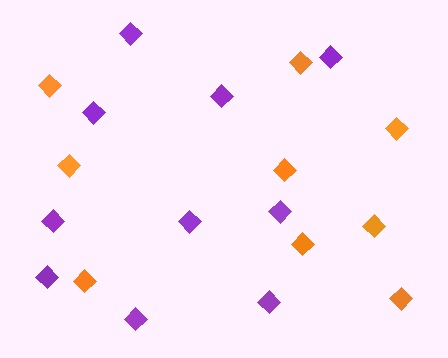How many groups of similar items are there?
There are 2 groups: one group of orange diamonds (9) and one group of purple diamonds (10).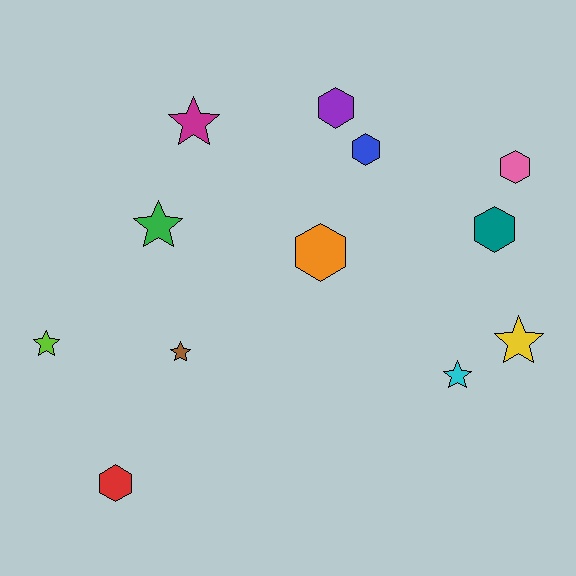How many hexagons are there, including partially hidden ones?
There are 6 hexagons.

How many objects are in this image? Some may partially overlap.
There are 12 objects.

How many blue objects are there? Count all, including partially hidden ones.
There is 1 blue object.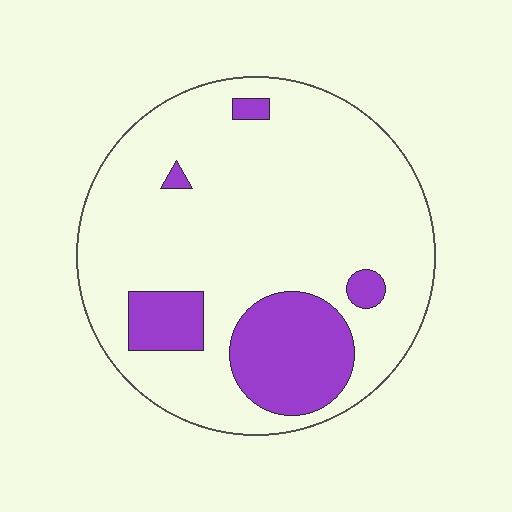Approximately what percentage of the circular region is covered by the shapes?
Approximately 20%.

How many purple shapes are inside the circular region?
5.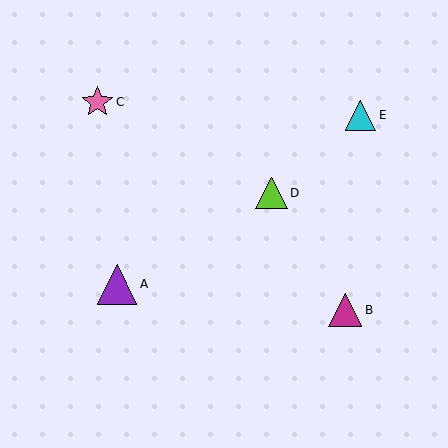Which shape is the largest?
The purple triangle (labeled A) is the largest.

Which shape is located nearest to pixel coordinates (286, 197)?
The lime triangle (labeled D) at (272, 193) is nearest to that location.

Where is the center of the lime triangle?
The center of the lime triangle is at (272, 193).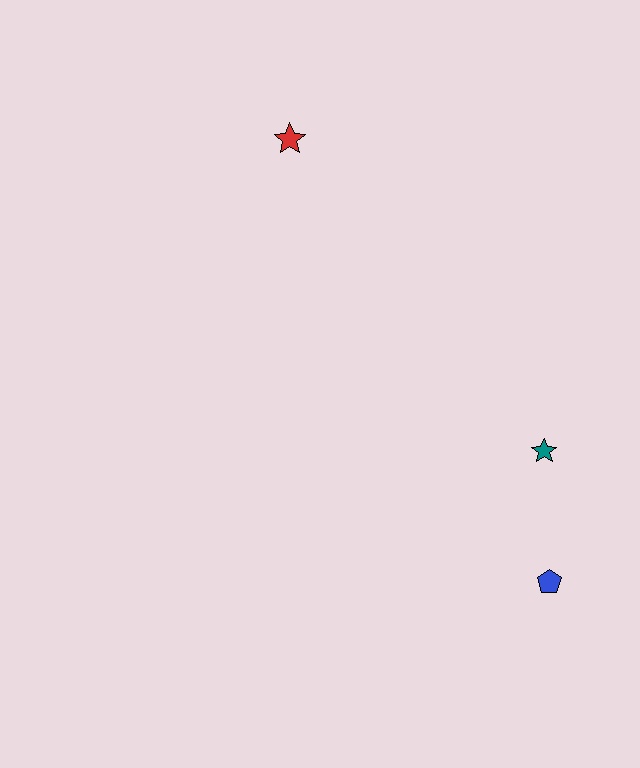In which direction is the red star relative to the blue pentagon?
The red star is above the blue pentagon.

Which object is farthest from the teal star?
The red star is farthest from the teal star.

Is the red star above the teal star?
Yes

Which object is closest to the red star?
The teal star is closest to the red star.